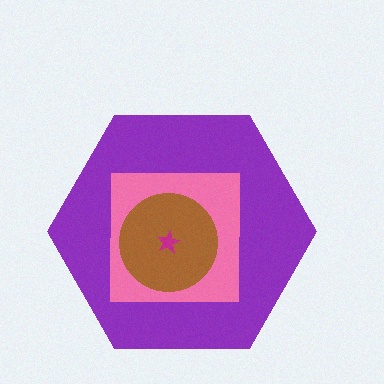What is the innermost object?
The magenta star.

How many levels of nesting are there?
4.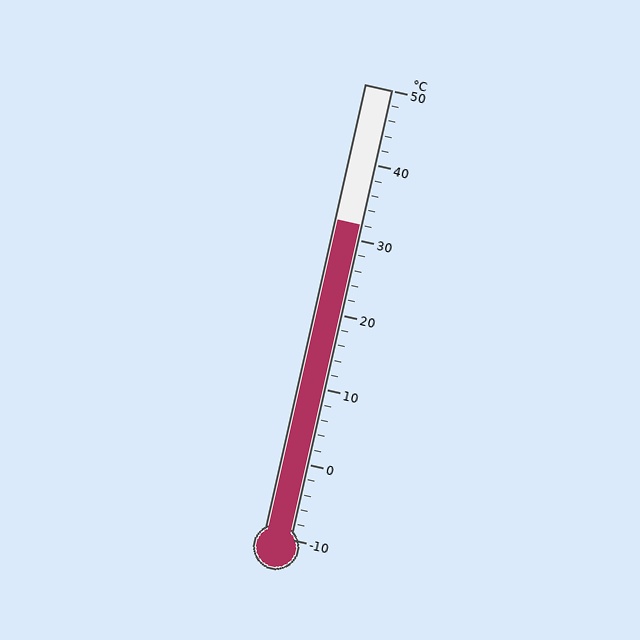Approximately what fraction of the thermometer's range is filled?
The thermometer is filled to approximately 70% of its range.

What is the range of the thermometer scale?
The thermometer scale ranges from -10°C to 50°C.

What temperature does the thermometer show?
The thermometer shows approximately 32°C.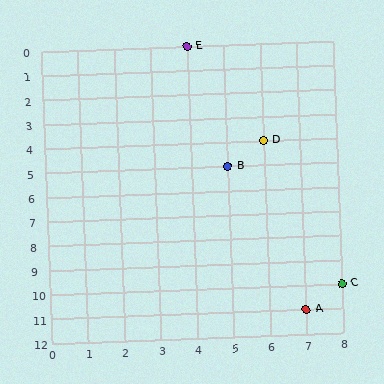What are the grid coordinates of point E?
Point E is at grid coordinates (4, 0).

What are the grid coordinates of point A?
Point A is at grid coordinates (7, 11).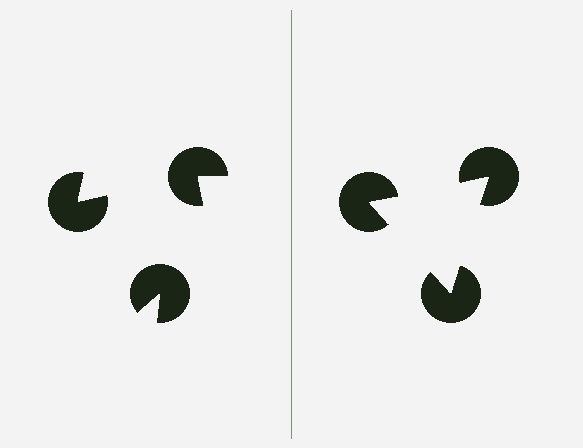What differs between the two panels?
The pac-man discs are positioned identically on both sides; only the wedge orientations differ. On the right they align to a triangle; on the left they are misaligned.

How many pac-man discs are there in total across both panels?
6 — 3 on each side.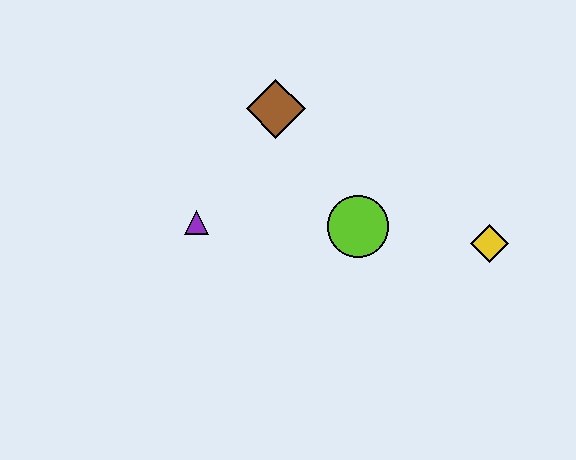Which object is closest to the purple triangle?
The brown diamond is closest to the purple triangle.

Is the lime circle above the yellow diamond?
Yes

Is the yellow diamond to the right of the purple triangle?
Yes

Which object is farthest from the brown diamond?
The yellow diamond is farthest from the brown diamond.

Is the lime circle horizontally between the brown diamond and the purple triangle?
No